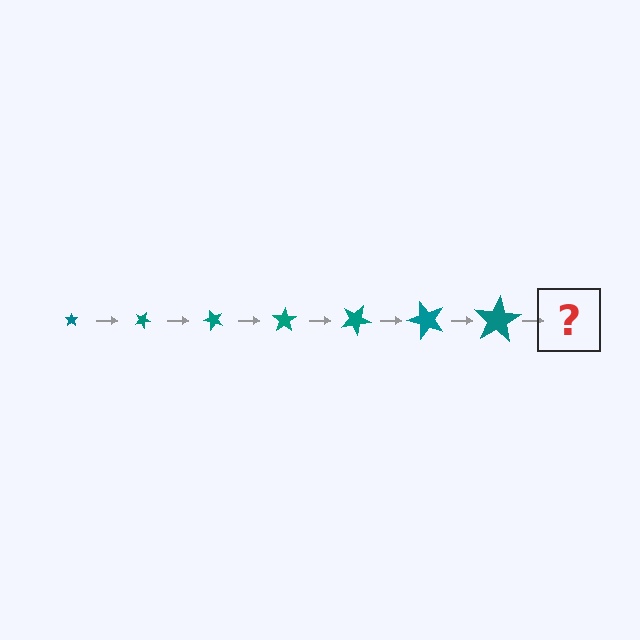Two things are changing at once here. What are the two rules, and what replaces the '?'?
The two rules are that the star grows larger each step and it rotates 25 degrees each step. The '?' should be a star, larger than the previous one and rotated 175 degrees from the start.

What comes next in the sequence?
The next element should be a star, larger than the previous one and rotated 175 degrees from the start.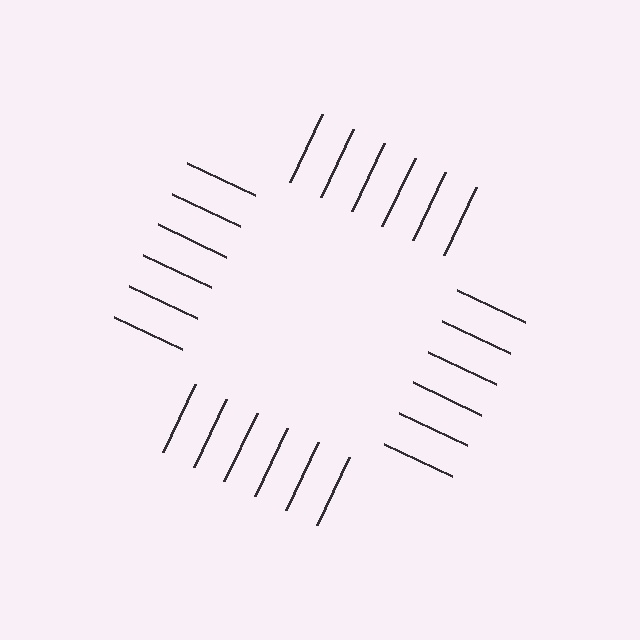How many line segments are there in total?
24 — 6 along each of the 4 edges.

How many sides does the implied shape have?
4 sides — the line-ends trace a square.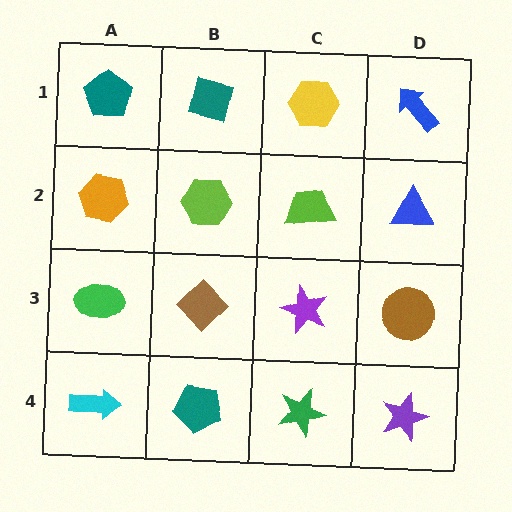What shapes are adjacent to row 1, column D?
A blue triangle (row 2, column D), a yellow hexagon (row 1, column C).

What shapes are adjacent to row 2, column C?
A yellow hexagon (row 1, column C), a purple star (row 3, column C), a lime hexagon (row 2, column B), a blue triangle (row 2, column D).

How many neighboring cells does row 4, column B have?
3.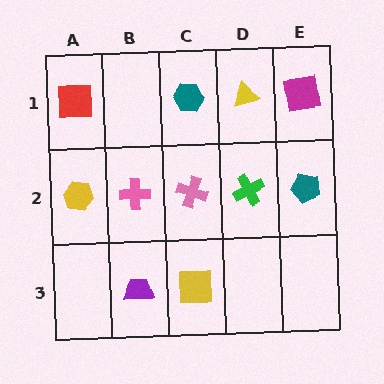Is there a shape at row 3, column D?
No, that cell is empty.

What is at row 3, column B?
A purple trapezoid.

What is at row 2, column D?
A green cross.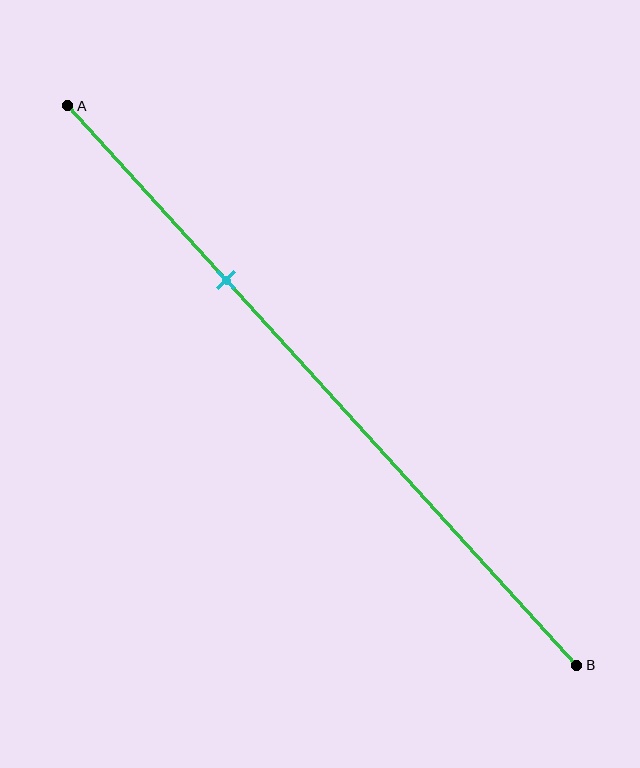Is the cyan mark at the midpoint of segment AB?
No, the mark is at about 30% from A, not at the 50% midpoint.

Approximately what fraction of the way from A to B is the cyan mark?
The cyan mark is approximately 30% of the way from A to B.